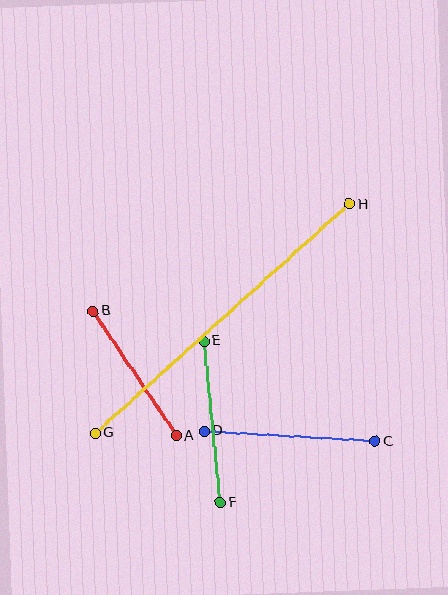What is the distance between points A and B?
The distance is approximately 149 pixels.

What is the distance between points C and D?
The distance is approximately 172 pixels.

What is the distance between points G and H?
The distance is approximately 342 pixels.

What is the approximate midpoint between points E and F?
The midpoint is at approximately (212, 422) pixels.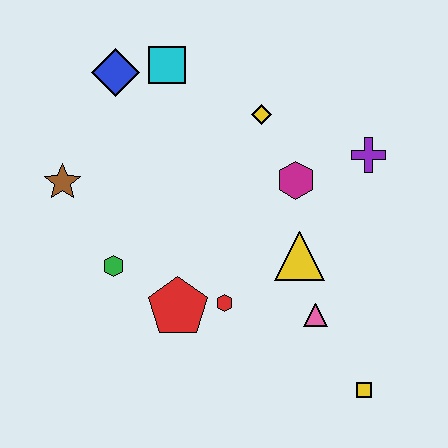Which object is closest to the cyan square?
The blue diamond is closest to the cyan square.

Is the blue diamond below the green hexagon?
No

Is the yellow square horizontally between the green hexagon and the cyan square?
No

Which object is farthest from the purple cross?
The brown star is farthest from the purple cross.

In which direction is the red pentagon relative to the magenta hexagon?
The red pentagon is below the magenta hexagon.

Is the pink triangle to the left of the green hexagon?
No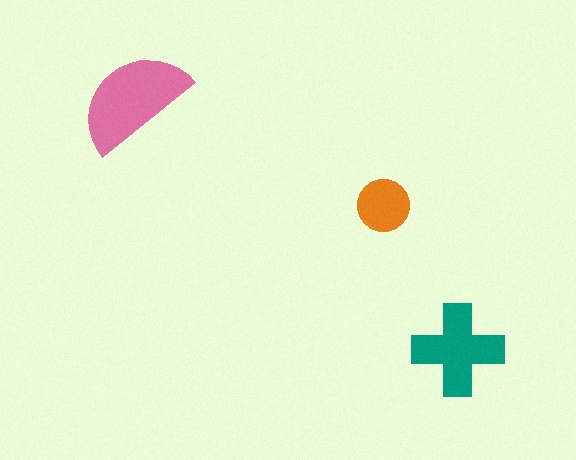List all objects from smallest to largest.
The orange circle, the teal cross, the pink semicircle.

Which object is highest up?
The pink semicircle is topmost.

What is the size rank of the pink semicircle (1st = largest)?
1st.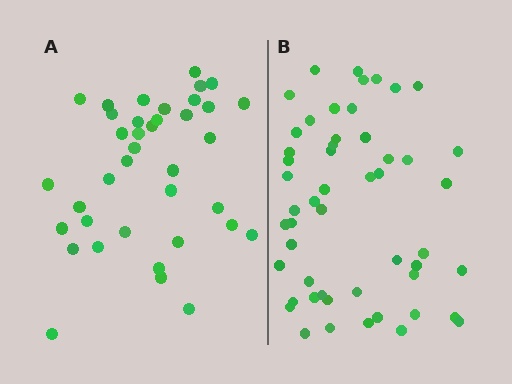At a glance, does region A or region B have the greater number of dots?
Region B (the right region) has more dots.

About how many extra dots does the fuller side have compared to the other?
Region B has approximately 15 more dots than region A.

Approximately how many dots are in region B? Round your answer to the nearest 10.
About 50 dots. (The exact count is 52, which rounds to 50.)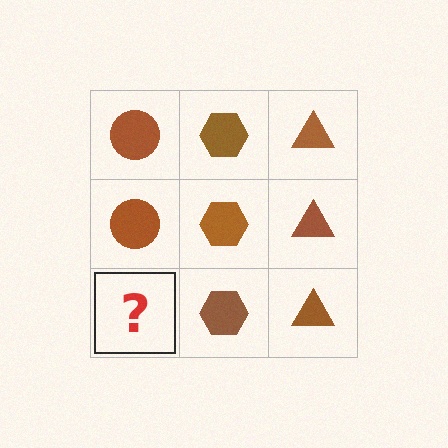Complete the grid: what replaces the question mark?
The question mark should be replaced with a brown circle.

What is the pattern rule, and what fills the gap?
The rule is that each column has a consistent shape. The gap should be filled with a brown circle.